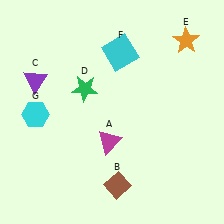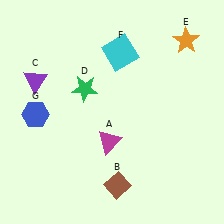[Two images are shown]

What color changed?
The hexagon (G) changed from cyan in Image 1 to blue in Image 2.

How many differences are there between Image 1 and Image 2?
There is 1 difference between the two images.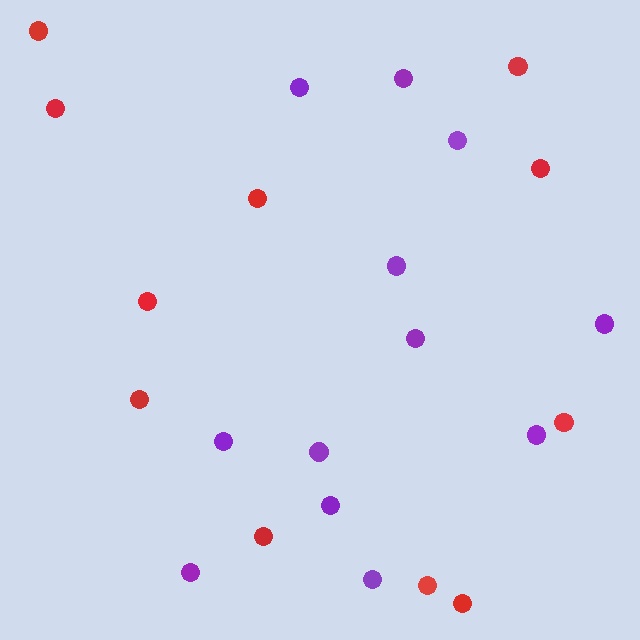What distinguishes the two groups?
There are 2 groups: one group of purple circles (12) and one group of red circles (11).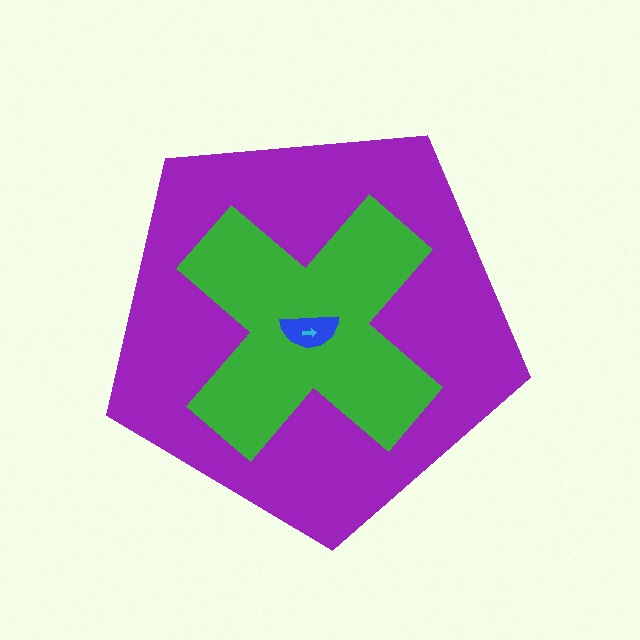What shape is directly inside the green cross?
The blue semicircle.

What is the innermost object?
The cyan arrow.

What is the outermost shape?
The purple pentagon.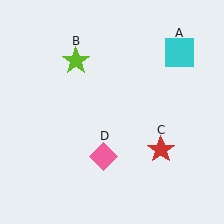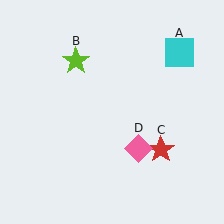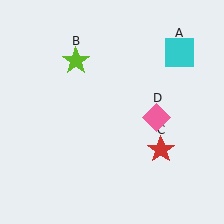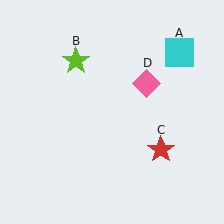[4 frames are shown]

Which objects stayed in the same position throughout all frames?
Cyan square (object A) and lime star (object B) and red star (object C) remained stationary.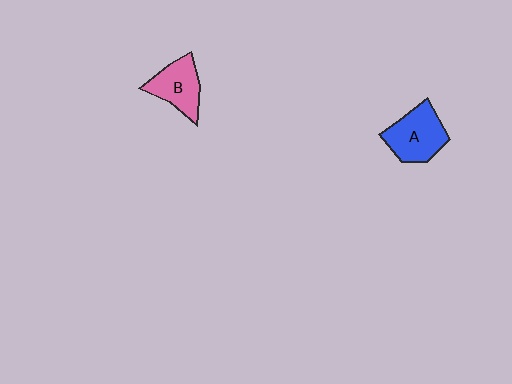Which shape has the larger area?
Shape A (blue).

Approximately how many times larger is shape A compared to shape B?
Approximately 1.2 times.